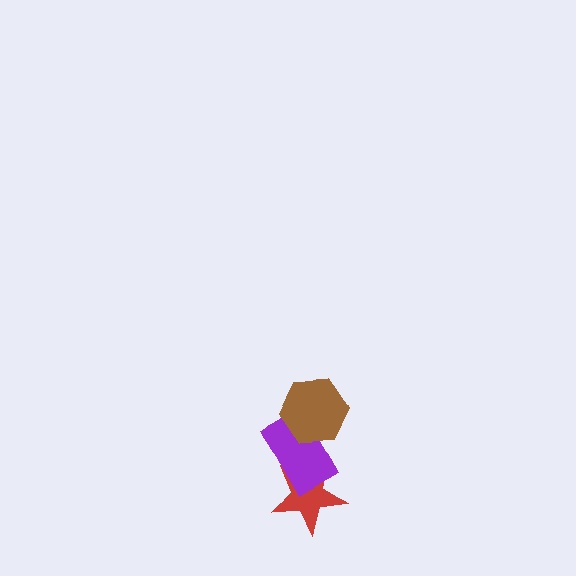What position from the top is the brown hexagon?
The brown hexagon is 1st from the top.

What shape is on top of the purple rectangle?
The brown hexagon is on top of the purple rectangle.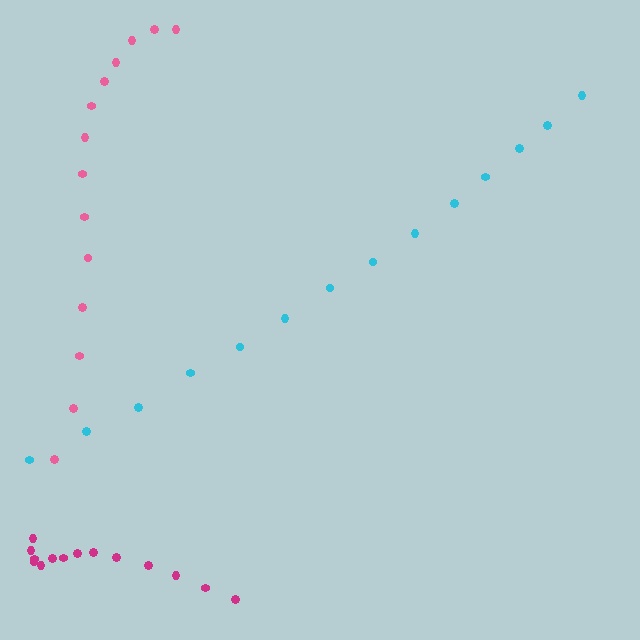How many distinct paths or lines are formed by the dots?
There are 3 distinct paths.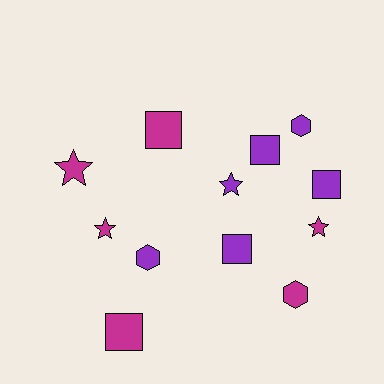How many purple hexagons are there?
There are 2 purple hexagons.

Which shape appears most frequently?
Square, with 5 objects.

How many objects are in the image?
There are 12 objects.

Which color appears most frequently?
Purple, with 6 objects.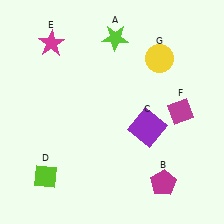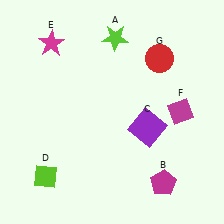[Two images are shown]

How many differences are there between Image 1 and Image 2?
There is 1 difference between the two images.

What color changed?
The circle (G) changed from yellow in Image 1 to red in Image 2.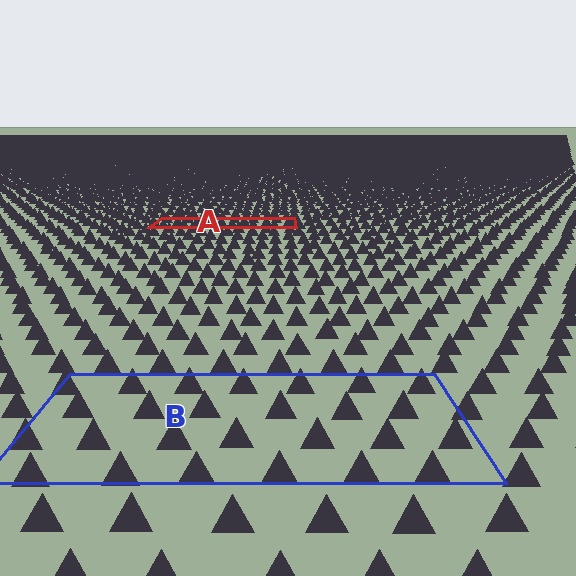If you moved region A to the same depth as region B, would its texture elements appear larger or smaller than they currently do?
They would appear larger. At a closer depth, the same texture elements are projected at a bigger on-screen size.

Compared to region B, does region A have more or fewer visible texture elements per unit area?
Region A has more texture elements per unit area — they are packed more densely because it is farther away.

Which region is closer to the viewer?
Region B is closer. The texture elements there are larger and more spread out.